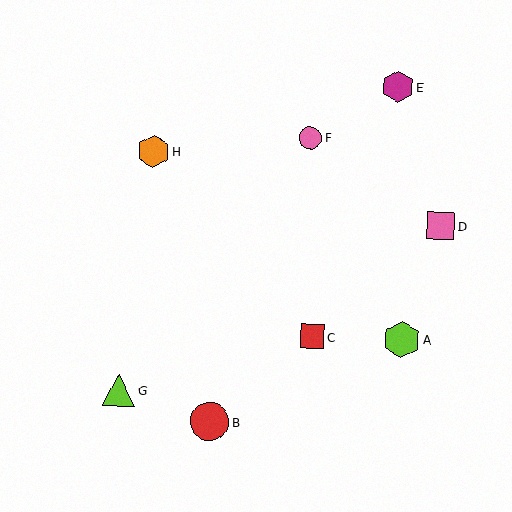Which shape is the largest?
The red circle (labeled B) is the largest.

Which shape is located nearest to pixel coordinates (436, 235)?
The pink square (labeled D) at (441, 226) is nearest to that location.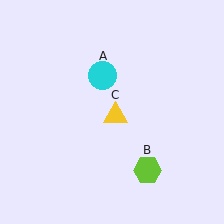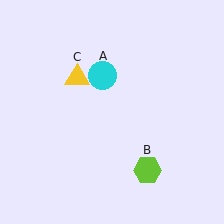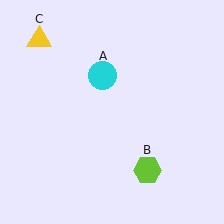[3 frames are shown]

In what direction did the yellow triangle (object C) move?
The yellow triangle (object C) moved up and to the left.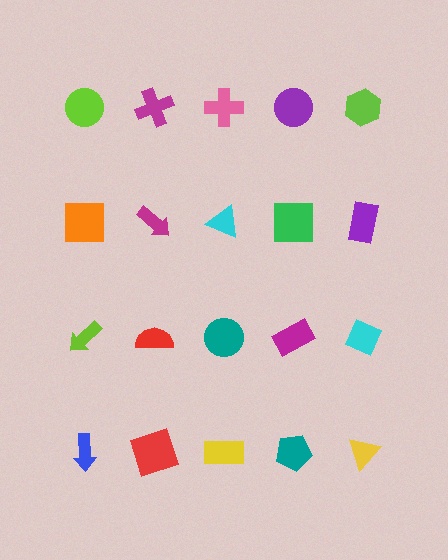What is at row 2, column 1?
An orange square.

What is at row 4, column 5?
A yellow triangle.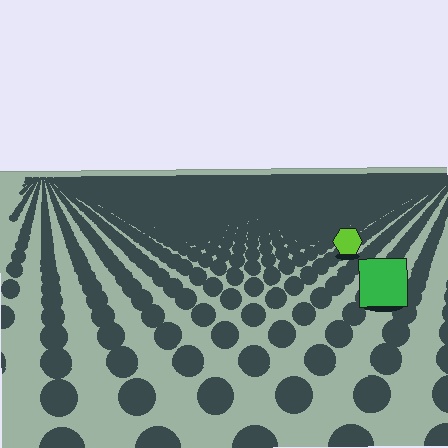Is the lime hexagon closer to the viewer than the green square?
No. The green square is closer — you can tell from the texture gradient: the ground texture is coarser near it.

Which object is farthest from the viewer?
The lime hexagon is farthest from the viewer. It appears smaller and the ground texture around it is denser.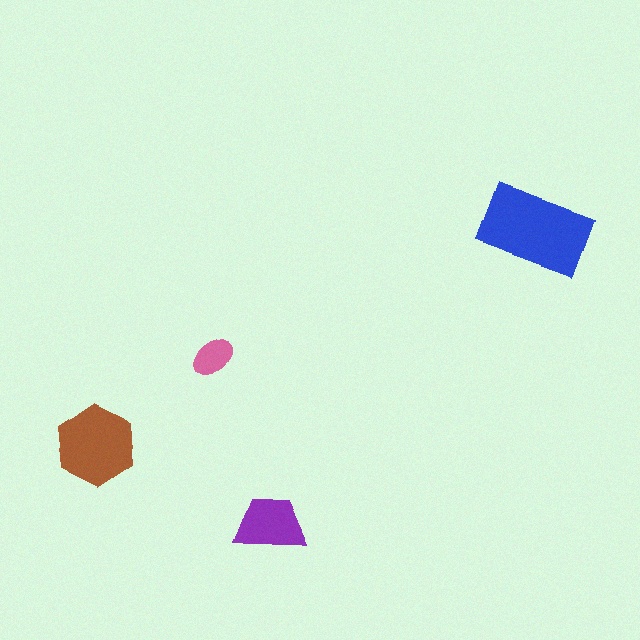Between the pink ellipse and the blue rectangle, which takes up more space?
The blue rectangle.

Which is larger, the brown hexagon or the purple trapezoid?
The brown hexagon.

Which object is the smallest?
The pink ellipse.